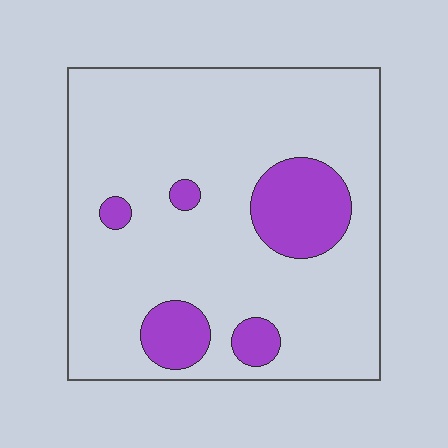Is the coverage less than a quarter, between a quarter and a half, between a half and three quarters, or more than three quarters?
Less than a quarter.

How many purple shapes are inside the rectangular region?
5.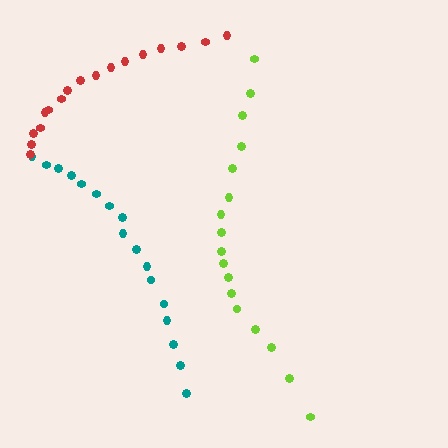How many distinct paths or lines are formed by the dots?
There are 3 distinct paths.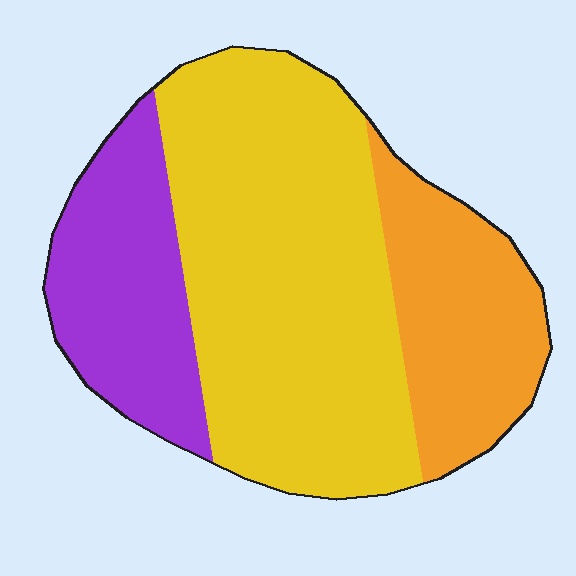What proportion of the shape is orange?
Orange covers 23% of the shape.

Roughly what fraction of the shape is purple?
Purple takes up about one fifth (1/5) of the shape.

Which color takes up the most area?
Yellow, at roughly 55%.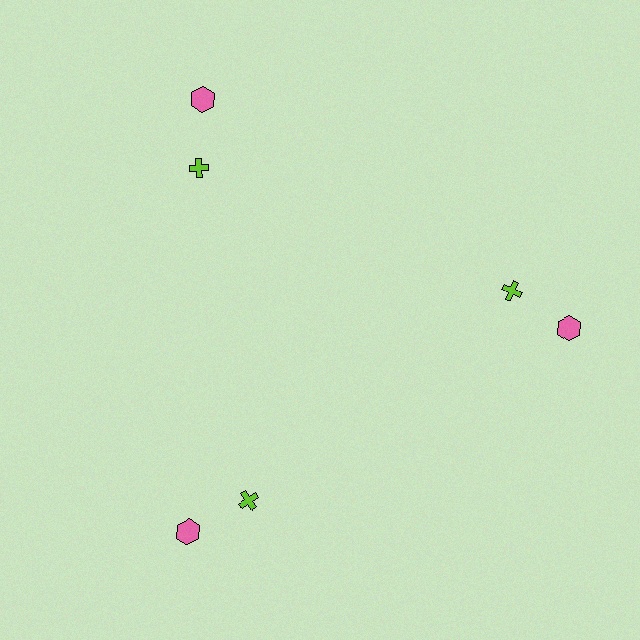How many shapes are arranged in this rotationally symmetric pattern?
There are 6 shapes, arranged in 3 groups of 2.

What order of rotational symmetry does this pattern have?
This pattern has 3-fold rotational symmetry.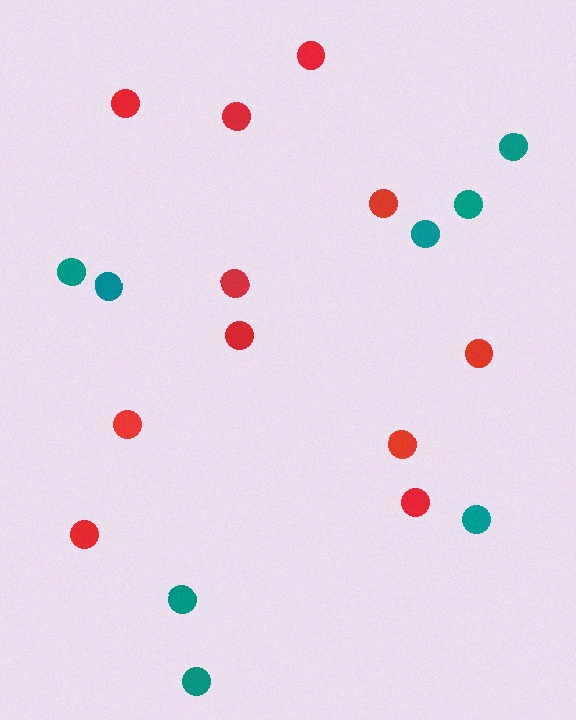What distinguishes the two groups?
There are 2 groups: one group of teal circles (8) and one group of red circles (11).